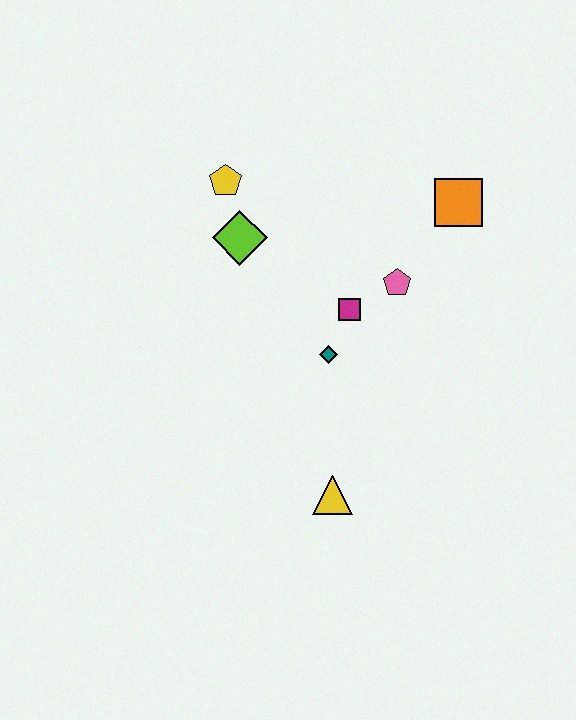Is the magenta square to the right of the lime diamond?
Yes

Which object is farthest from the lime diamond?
The yellow triangle is farthest from the lime diamond.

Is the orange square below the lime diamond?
No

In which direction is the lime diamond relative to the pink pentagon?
The lime diamond is to the left of the pink pentagon.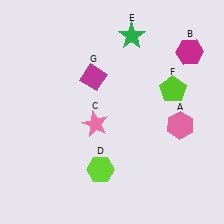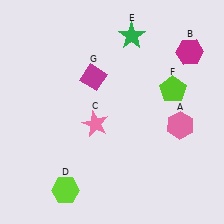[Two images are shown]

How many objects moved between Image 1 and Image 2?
1 object moved between the two images.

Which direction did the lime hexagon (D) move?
The lime hexagon (D) moved left.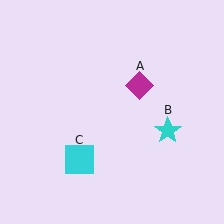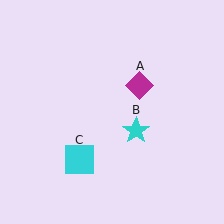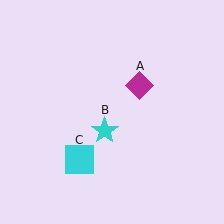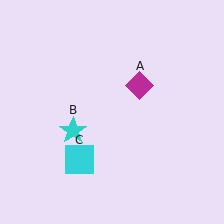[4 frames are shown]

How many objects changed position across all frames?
1 object changed position: cyan star (object B).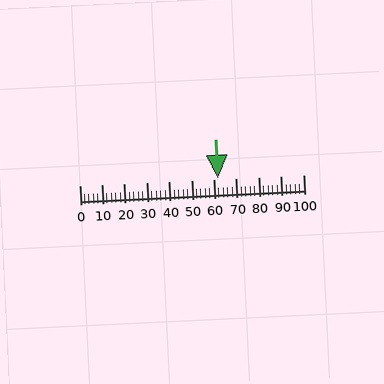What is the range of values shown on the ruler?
The ruler shows values from 0 to 100.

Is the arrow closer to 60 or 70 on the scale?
The arrow is closer to 60.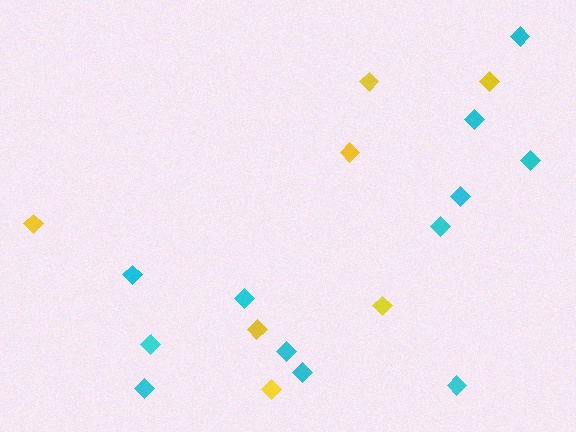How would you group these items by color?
There are 2 groups: one group of yellow diamonds (7) and one group of cyan diamonds (12).